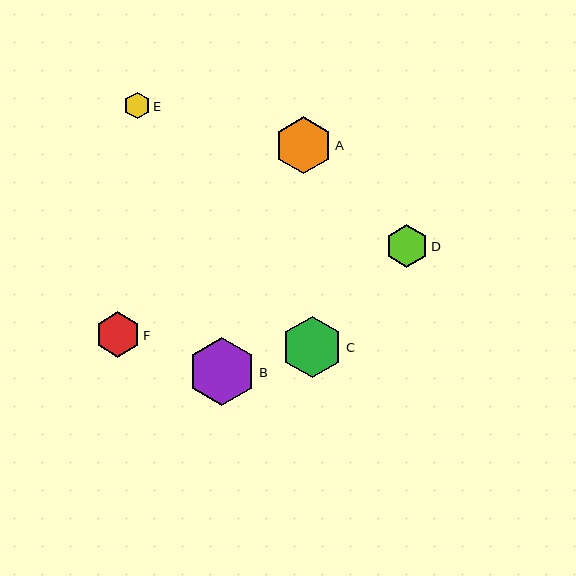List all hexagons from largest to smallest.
From largest to smallest: B, C, A, F, D, E.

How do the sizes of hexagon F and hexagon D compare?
Hexagon F and hexagon D are approximately the same size.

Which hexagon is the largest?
Hexagon B is the largest with a size of approximately 68 pixels.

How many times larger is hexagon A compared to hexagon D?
Hexagon A is approximately 1.3 times the size of hexagon D.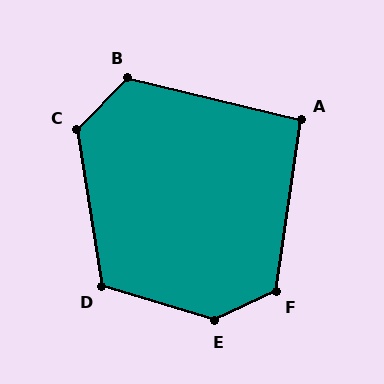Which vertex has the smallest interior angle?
A, at approximately 96 degrees.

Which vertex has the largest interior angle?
E, at approximately 138 degrees.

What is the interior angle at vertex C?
Approximately 126 degrees (obtuse).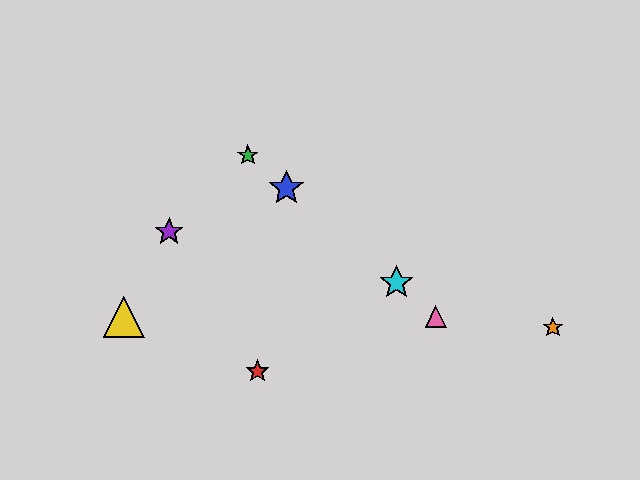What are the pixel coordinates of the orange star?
The orange star is at (553, 327).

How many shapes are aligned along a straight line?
4 shapes (the blue star, the green star, the cyan star, the pink triangle) are aligned along a straight line.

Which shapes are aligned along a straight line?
The blue star, the green star, the cyan star, the pink triangle are aligned along a straight line.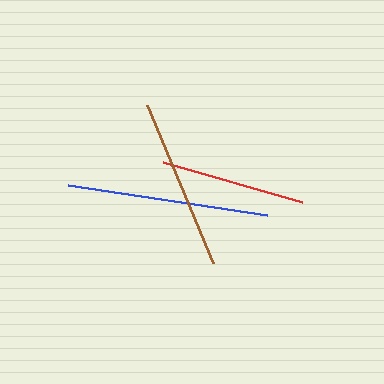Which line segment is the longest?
The blue line is the longest at approximately 201 pixels.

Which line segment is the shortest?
The red line is the shortest at approximately 146 pixels.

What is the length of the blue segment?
The blue segment is approximately 201 pixels long.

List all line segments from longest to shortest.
From longest to shortest: blue, brown, red.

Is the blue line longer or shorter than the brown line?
The blue line is longer than the brown line.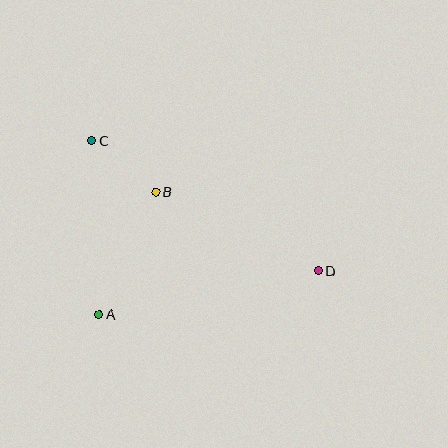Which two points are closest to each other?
Points B and C are closest to each other.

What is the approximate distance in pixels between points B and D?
The distance between B and D is approximately 180 pixels.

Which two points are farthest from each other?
Points C and D are farthest from each other.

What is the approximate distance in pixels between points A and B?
The distance between A and B is approximately 135 pixels.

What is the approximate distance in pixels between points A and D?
The distance between A and D is approximately 223 pixels.